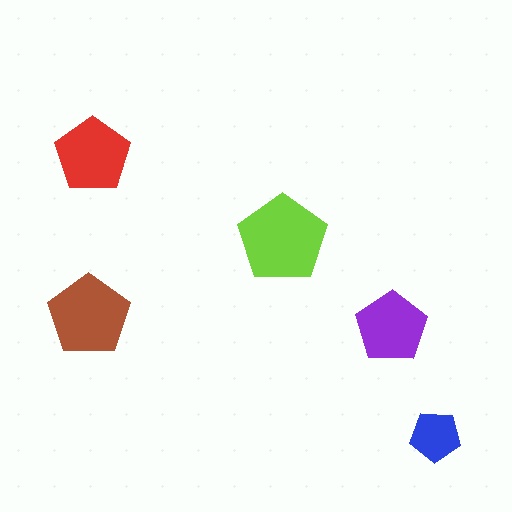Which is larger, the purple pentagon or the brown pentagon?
The brown one.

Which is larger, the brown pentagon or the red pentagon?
The brown one.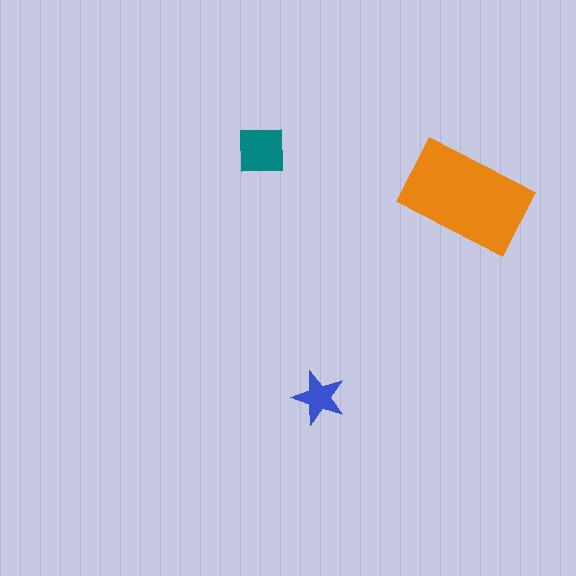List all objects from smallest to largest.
The blue star, the teal square, the orange rectangle.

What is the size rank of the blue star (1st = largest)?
3rd.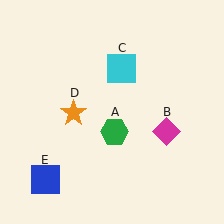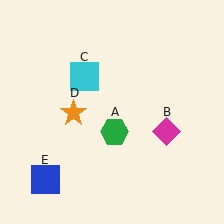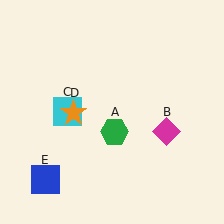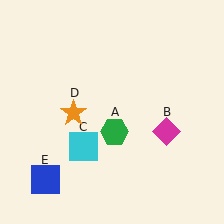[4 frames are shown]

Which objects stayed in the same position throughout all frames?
Green hexagon (object A) and magenta diamond (object B) and orange star (object D) and blue square (object E) remained stationary.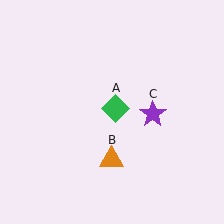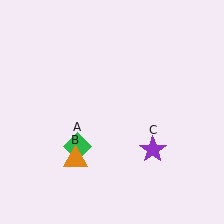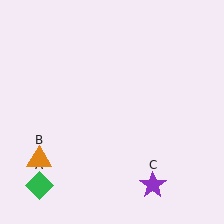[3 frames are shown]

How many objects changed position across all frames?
3 objects changed position: green diamond (object A), orange triangle (object B), purple star (object C).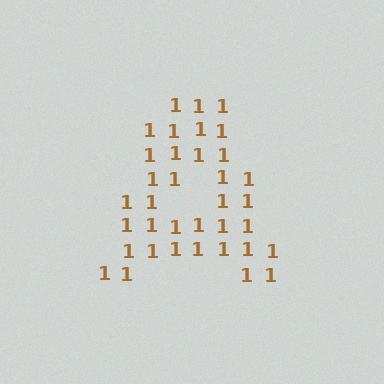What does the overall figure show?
The overall figure shows the letter A.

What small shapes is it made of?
It is made of small digit 1's.